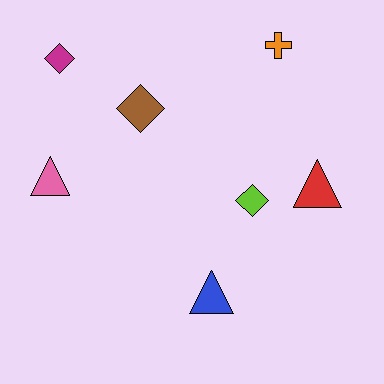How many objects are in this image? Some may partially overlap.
There are 7 objects.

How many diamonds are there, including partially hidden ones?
There are 3 diamonds.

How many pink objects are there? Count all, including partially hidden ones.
There is 1 pink object.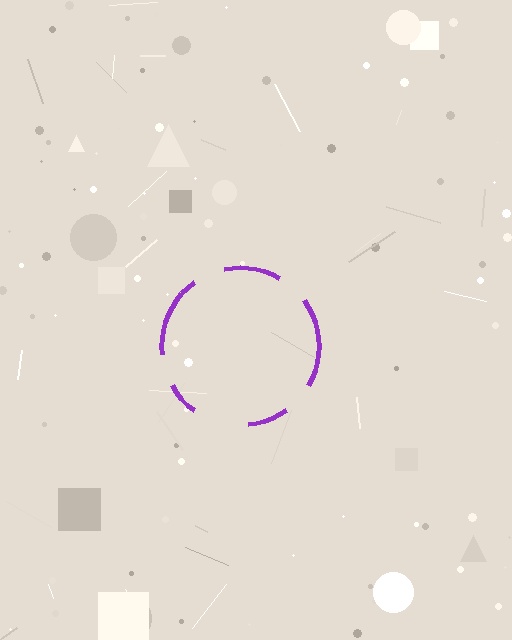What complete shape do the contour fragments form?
The contour fragments form a circle.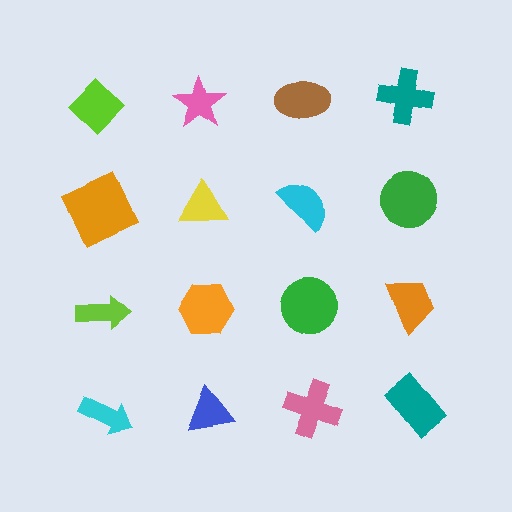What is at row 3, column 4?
An orange trapezoid.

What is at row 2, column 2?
A yellow triangle.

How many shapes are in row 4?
4 shapes.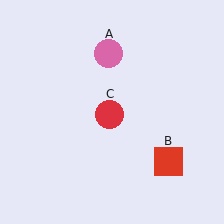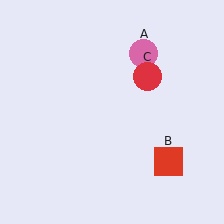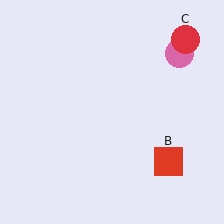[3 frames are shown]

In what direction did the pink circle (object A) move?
The pink circle (object A) moved right.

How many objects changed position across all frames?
2 objects changed position: pink circle (object A), red circle (object C).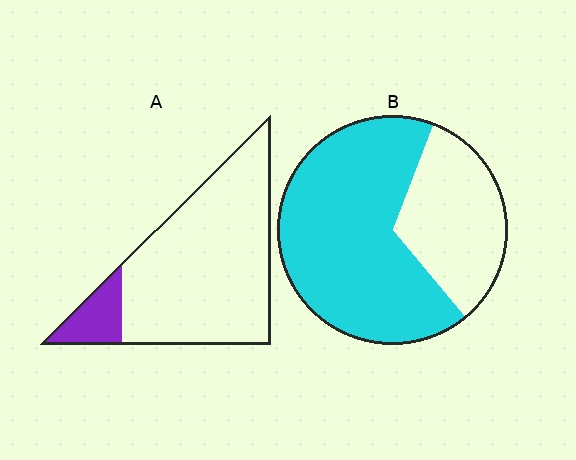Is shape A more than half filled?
No.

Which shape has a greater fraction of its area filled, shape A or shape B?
Shape B.